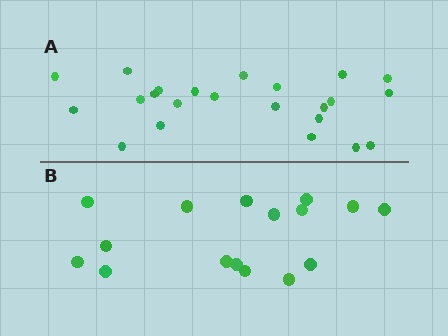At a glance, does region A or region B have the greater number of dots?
Region A (the top region) has more dots.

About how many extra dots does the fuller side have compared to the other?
Region A has roughly 8 or so more dots than region B.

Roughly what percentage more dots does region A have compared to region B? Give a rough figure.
About 45% more.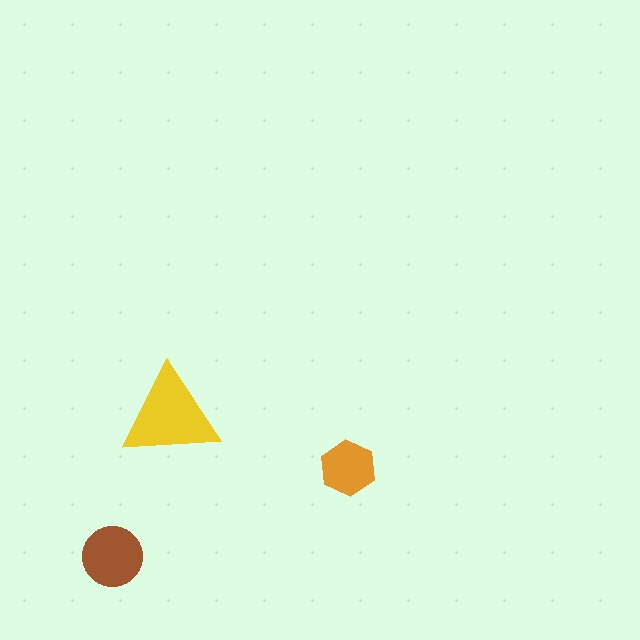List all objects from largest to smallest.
The yellow triangle, the brown circle, the orange hexagon.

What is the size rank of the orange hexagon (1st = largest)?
3rd.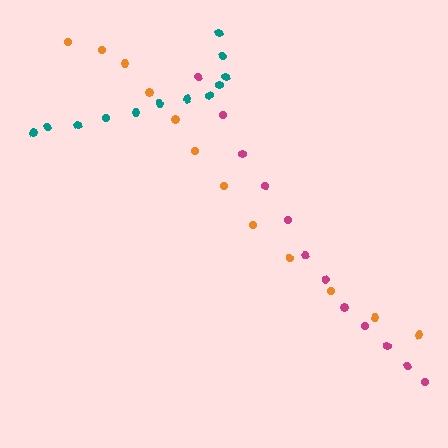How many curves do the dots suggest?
There are 3 distinct paths.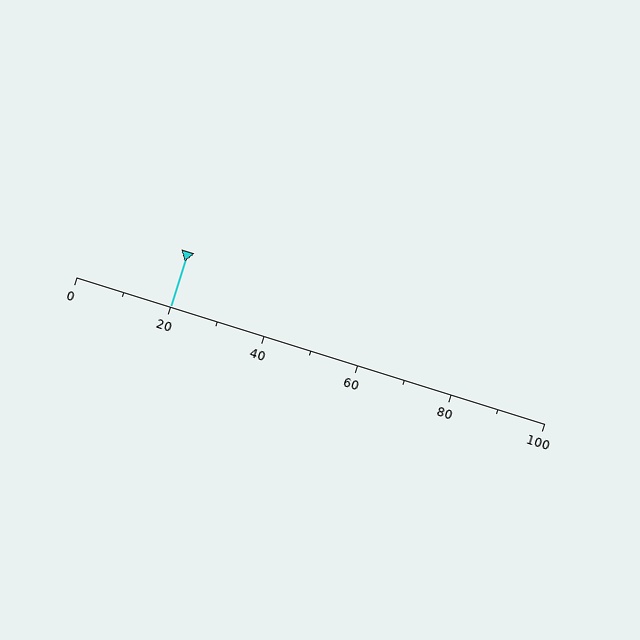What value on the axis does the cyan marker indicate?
The marker indicates approximately 20.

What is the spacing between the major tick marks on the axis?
The major ticks are spaced 20 apart.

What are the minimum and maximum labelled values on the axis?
The axis runs from 0 to 100.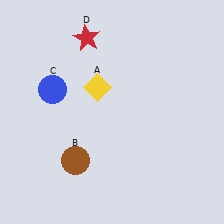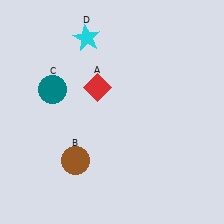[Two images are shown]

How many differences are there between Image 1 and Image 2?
There are 3 differences between the two images.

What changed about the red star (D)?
In Image 1, D is red. In Image 2, it changed to cyan.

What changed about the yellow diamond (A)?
In Image 1, A is yellow. In Image 2, it changed to red.